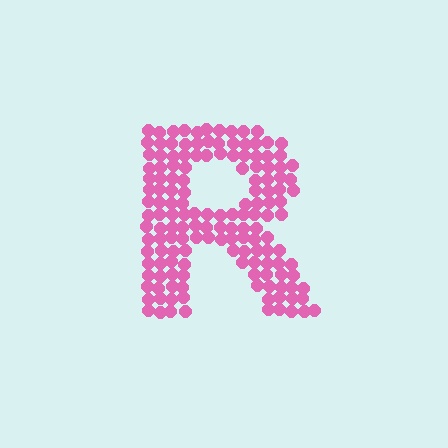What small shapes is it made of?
It is made of small circles.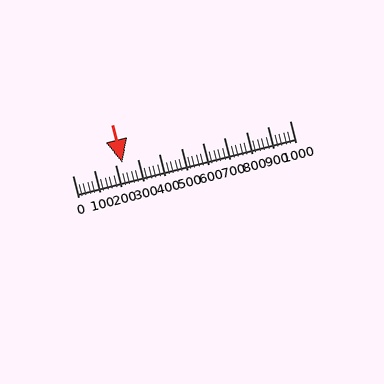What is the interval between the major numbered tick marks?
The major tick marks are spaced 100 units apart.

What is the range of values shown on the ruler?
The ruler shows values from 0 to 1000.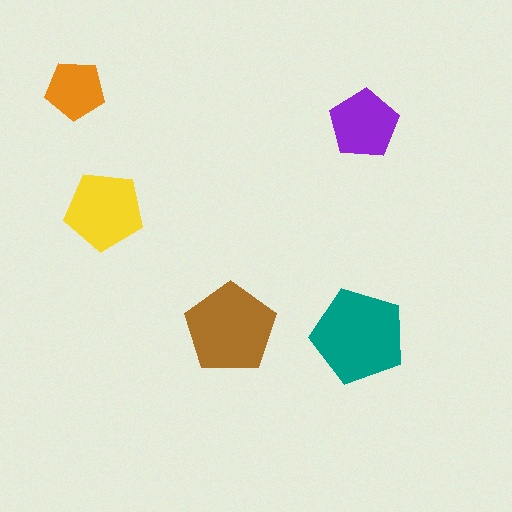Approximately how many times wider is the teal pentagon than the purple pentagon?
About 1.5 times wider.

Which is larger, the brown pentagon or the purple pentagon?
The brown one.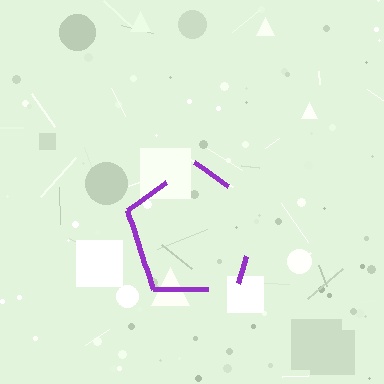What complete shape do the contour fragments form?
The contour fragments form a pentagon.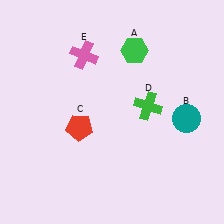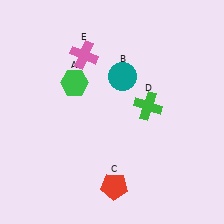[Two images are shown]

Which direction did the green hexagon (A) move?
The green hexagon (A) moved left.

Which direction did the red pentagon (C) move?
The red pentagon (C) moved down.